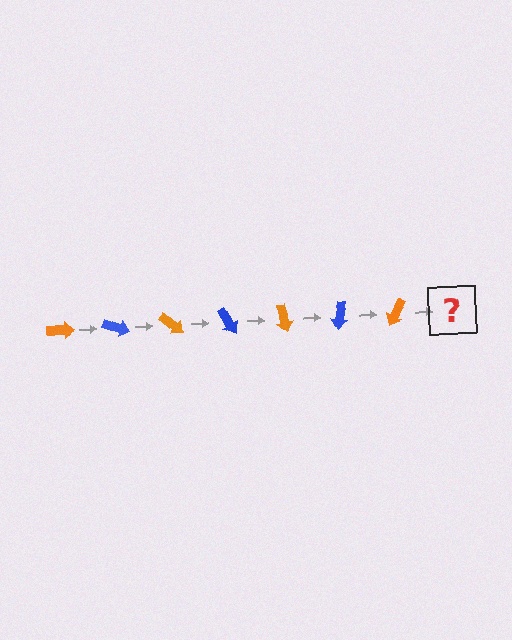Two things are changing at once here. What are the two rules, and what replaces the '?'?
The two rules are that it rotates 20 degrees each step and the color cycles through orange and blue. The '?' should be a blue arrow, rotated 140 degrees from the start.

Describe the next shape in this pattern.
It should be a blue arrow, rotated 140 degrees from the start.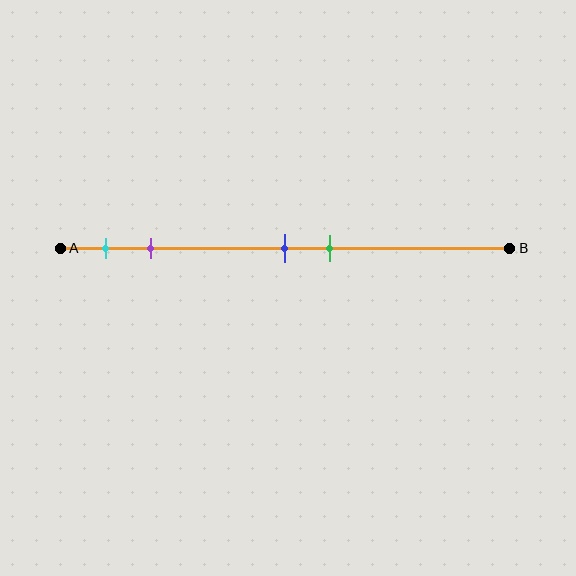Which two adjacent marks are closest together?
The blue and green marks are the closest adjacent pair.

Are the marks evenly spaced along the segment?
No, the marks are not evenly spaced.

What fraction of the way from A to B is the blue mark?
The blue mark is approximately 50% (0.5) of the way from A to B.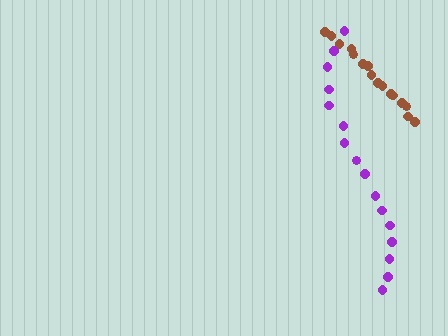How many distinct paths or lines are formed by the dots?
There are 2 distinct paths.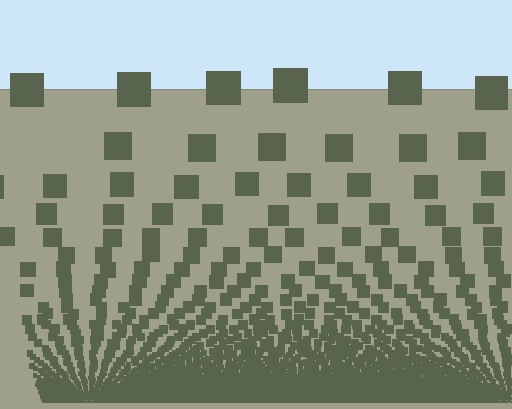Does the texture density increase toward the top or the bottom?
Density increases toward the bottom.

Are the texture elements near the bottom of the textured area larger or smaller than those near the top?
Smaller. The gradient is inverted — elements near the bottom are smaller and denser.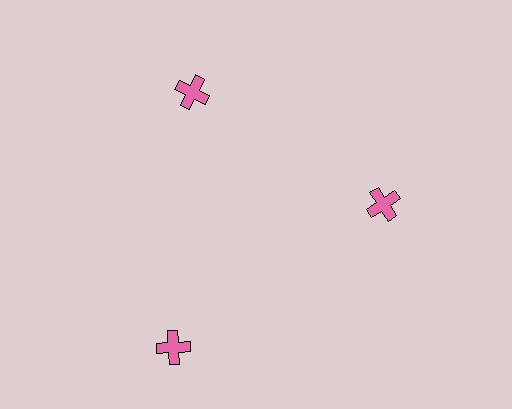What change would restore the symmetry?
The symmetry would be restored by moving it inward, back onto the ring so that all 3 crosses sit at equal angles and equal distance from the center.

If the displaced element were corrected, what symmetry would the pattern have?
It would have 3-fold rotational symmetry — the pattern would map onto itself every 120 degrees.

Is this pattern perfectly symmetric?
No. The 3 pink crosses are arranged in a ring, but one element near the 7 o'clock position is pushed outward from the center, breaking the 3-fold rotational symmetry.